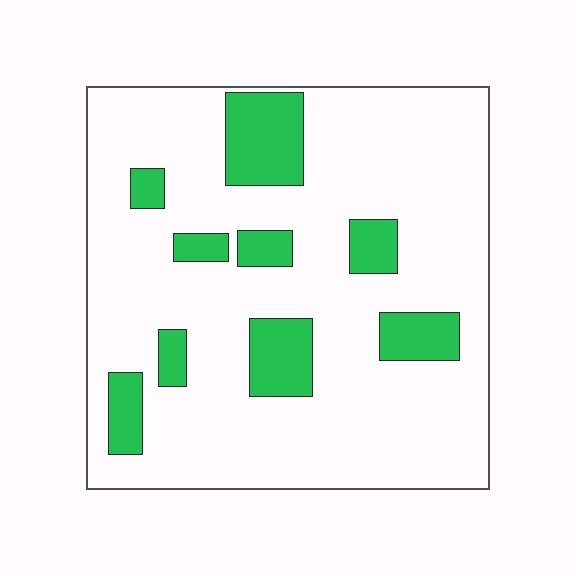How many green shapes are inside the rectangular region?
9.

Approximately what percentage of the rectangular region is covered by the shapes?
Approximately 20%.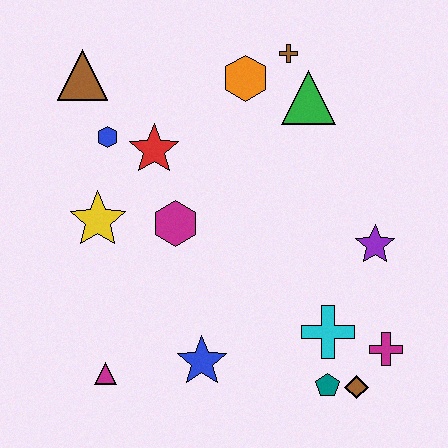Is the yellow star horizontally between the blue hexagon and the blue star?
No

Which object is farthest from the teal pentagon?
The brown triangle is farthest from the teal pentagon.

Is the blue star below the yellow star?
Yes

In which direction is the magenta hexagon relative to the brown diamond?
The magenta hexagon is to the left of the brown diamond.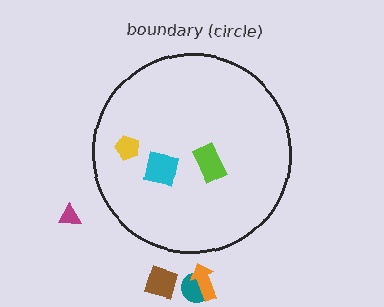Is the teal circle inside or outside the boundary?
Outside.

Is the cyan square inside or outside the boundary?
Inside.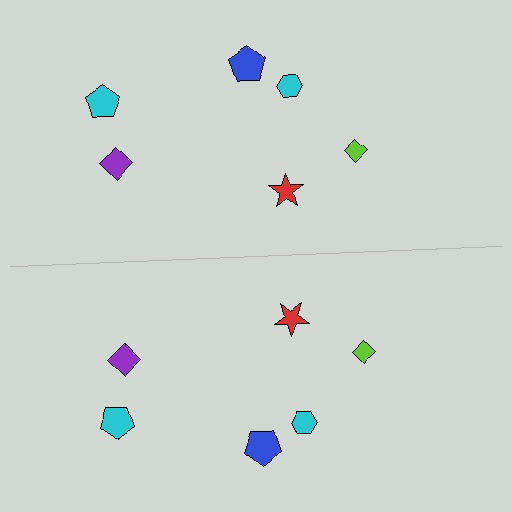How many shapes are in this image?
There are 12 shapes in this image.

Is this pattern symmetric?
Yes, this pattern has bilateral (reflection) symmetry.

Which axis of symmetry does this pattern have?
The pattern has a horizontal axis of symmetry running through the center of the image.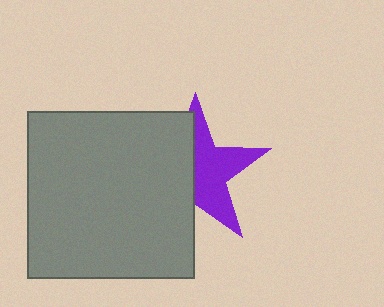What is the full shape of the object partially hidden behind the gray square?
The partially hidden object is a purple star.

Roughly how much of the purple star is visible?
About half of it is visible (roughly 51%).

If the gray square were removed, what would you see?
You would see the complete purple star.